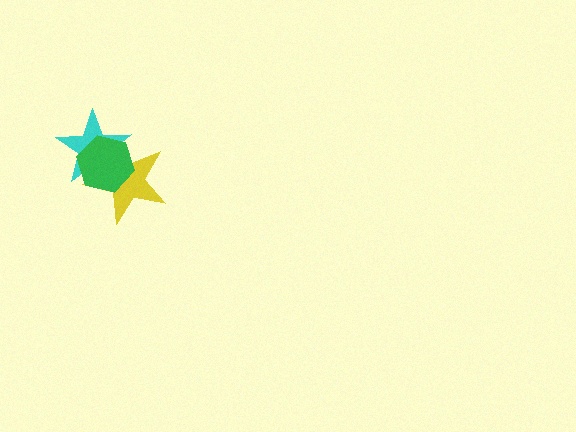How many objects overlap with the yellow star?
2 objects overlap with the yellow star.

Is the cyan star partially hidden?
Yes, it is partially covered by another shape.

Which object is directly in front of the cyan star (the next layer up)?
The yellow star is directly in front of the cyan star.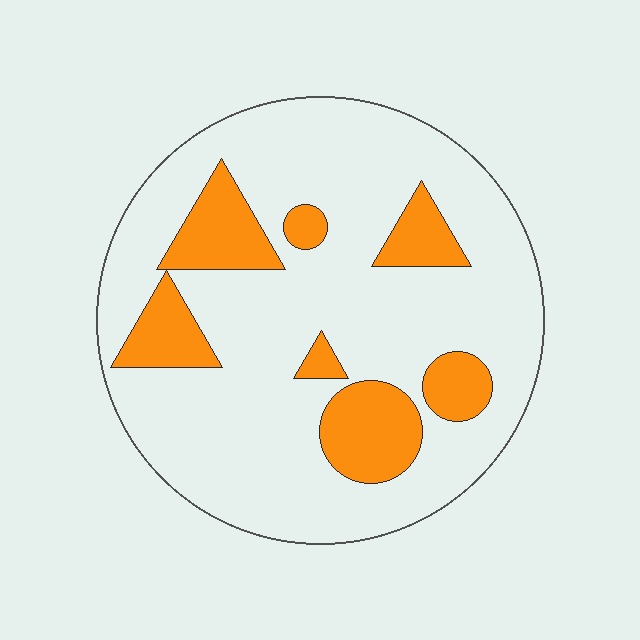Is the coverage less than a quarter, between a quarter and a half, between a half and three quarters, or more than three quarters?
Less than a quarter.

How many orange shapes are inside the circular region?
7.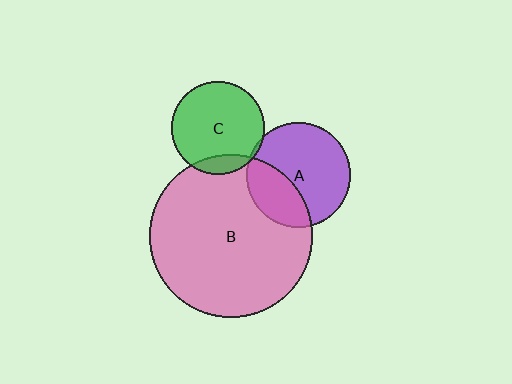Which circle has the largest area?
Circle B (pink).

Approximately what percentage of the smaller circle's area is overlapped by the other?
Approximately 35%.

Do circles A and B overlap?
Yes.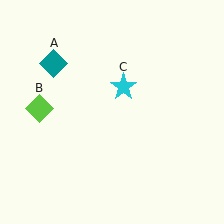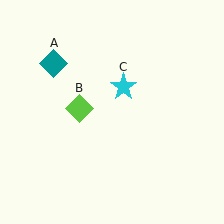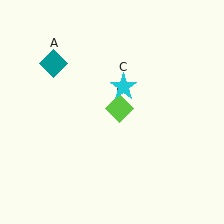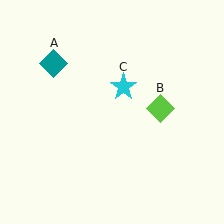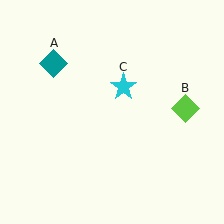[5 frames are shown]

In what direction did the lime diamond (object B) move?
The lime diamond (object B) moved right.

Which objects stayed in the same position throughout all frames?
Teal diamond (object A) and cyan star (object C) remained stationary.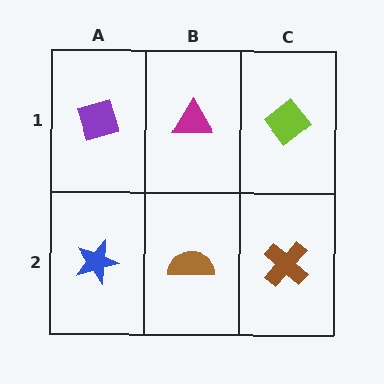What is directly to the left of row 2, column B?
A blue star.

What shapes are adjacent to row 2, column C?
A lime diamond (row 1, column C), a brown semicircle (row 2, column B).